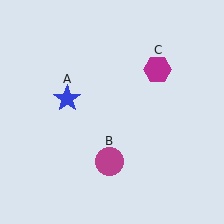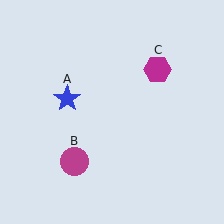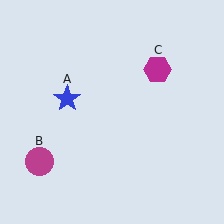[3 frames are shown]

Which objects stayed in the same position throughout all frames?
Blue star (object A) and magenta hexagon (object C) remained stationary.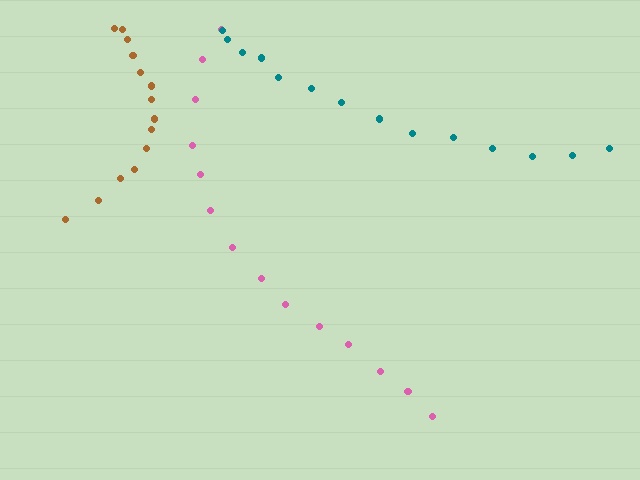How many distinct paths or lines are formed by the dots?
There are 3 distinct paths.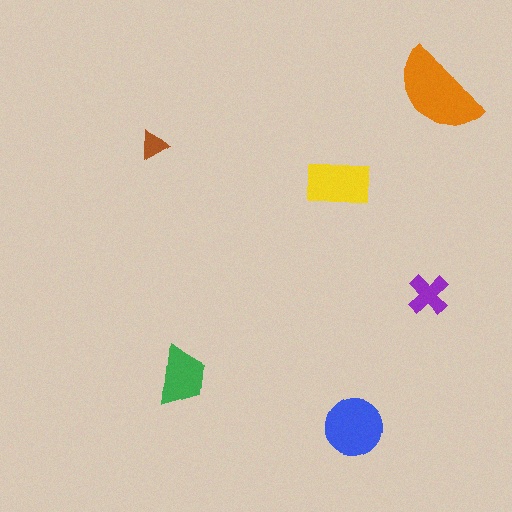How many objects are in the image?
There are 6 objects in the image.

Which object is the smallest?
The brown triangle.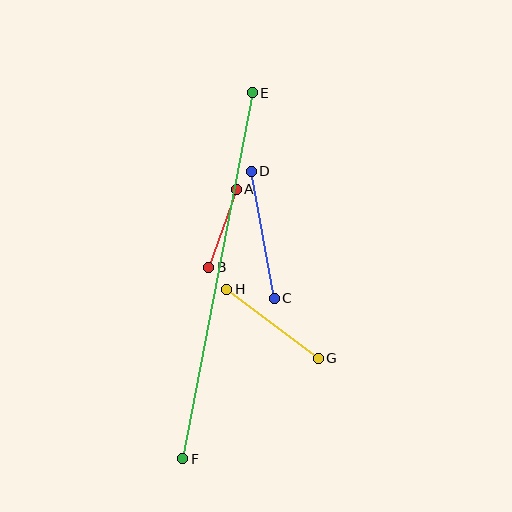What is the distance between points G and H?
The distance is approximately 115 pixels.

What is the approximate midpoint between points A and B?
The midpoint is at approximately (222, 228) pixels.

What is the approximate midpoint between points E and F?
The midpoint is at approximately (218, 276) pixels.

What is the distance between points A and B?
The distance is approximately 83 pixels.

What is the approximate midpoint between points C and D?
The midpoint is at approximately (263, 235) pixels.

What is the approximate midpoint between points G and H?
The midpoint is at approximately (272, 324) pixels.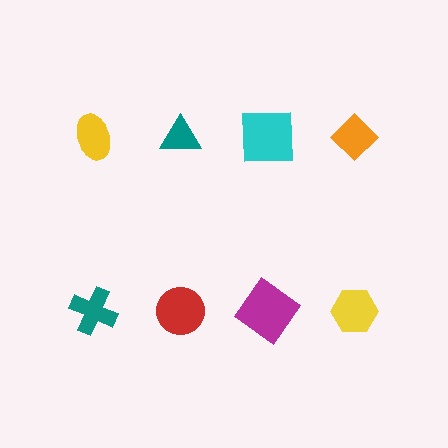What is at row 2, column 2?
A red circle.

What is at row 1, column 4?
An orange diamond.